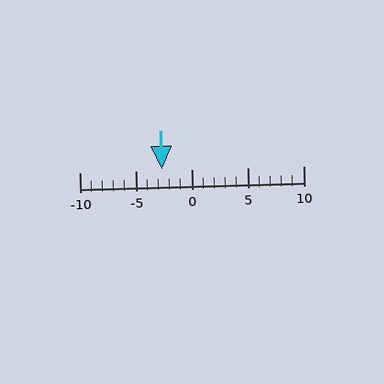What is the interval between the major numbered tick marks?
The major tick marks are spaced 5 units apart.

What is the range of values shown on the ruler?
The ruler shows values from -10 to 10.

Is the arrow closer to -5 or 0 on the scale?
The arrow is closer to -5.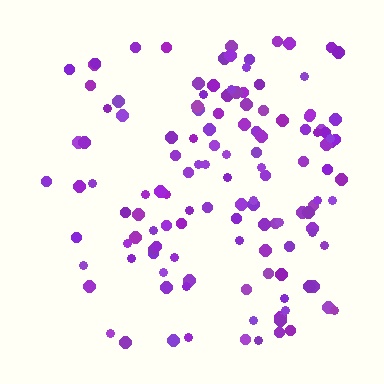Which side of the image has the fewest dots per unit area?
The left.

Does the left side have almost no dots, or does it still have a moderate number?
Still a moderate number, just noticeably fewer than the right.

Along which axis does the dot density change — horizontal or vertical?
Horizontal.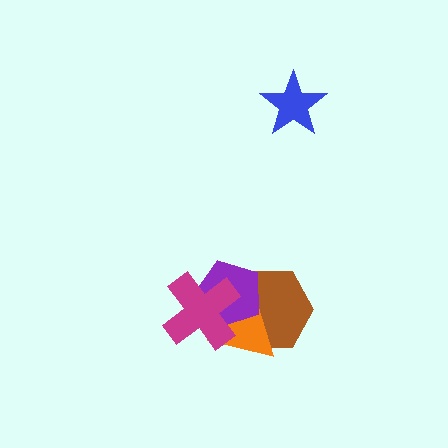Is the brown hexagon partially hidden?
Yes, it is partially covered by another shape.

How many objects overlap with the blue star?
0 objects overlap with the blue star.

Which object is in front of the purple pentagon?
The magenta cross is in front of the purple pentagon.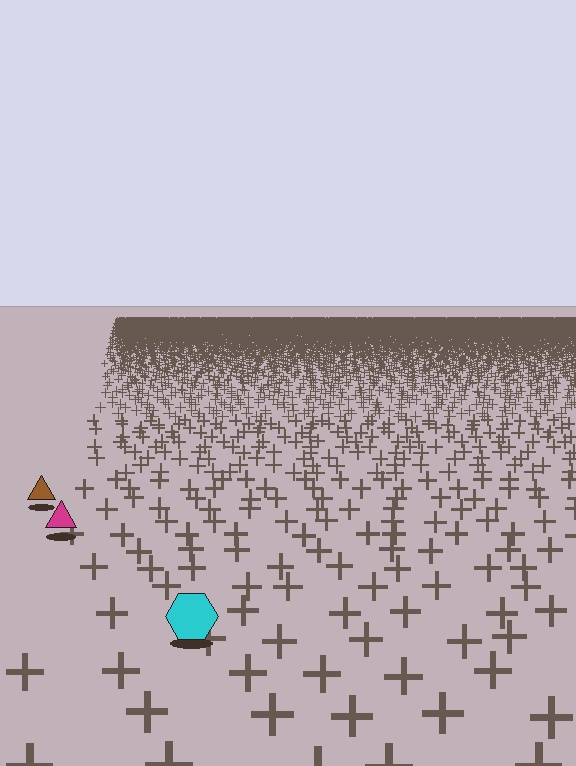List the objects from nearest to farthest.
From nearest to farthest: the cyan hexagon, the magenta triangle, the brown triangle.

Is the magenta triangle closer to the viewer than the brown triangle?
Yes. The magenta triangle is closer — you can tell from the texture gradient: the ground texture is coarser near it.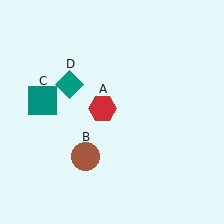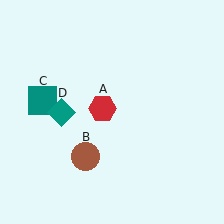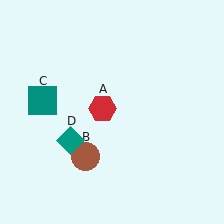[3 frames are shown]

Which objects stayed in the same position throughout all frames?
Red hexagon (object A) and brown circle (object B) and teal square (object C) remained stationary.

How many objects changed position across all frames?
1 object changed position: teal diamond (object D).